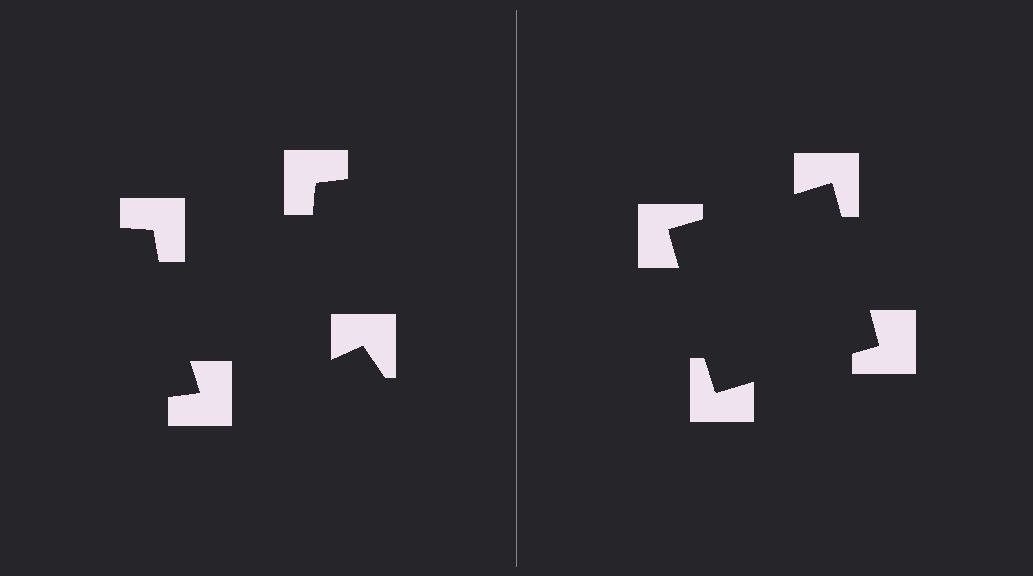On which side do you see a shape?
An illusory square appears on the right side. On the left side the wedge cuts are rotated, so no coherent shape forms.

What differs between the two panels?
The notched squares are positioned identically on both sides; only the wedge orientations differ. On the right they align to a square; on the left they are misaligned.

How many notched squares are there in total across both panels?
8 — 4 on each side.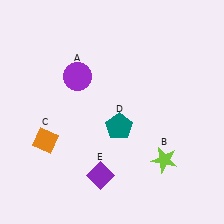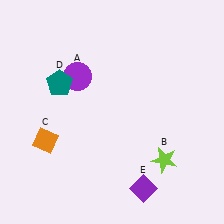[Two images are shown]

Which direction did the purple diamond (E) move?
The purple diamond (E) moved right.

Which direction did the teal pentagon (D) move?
The teal pentagon (D) moved left.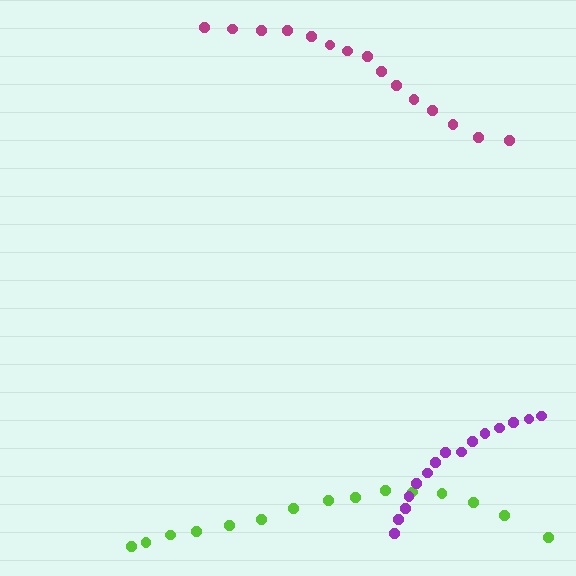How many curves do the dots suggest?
There are 3 distinct paths.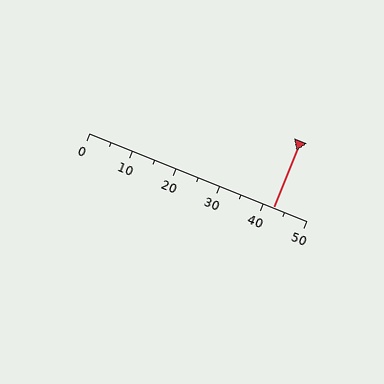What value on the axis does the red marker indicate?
The marker indicates approximately 42.5.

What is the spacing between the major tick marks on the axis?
The major ticks are spaced 10 apart.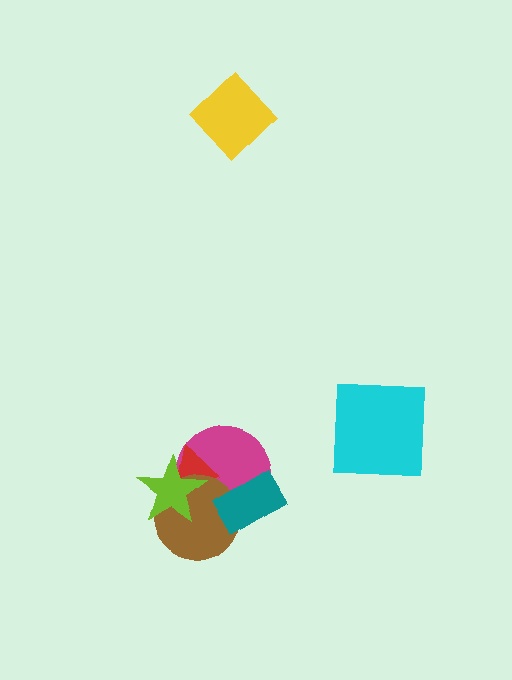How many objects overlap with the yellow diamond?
0 objects overlap with the yellow diamond.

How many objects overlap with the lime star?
3 objects overlap with the lime star.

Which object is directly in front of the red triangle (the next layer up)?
The brown circle is directly in front of the red triangle.